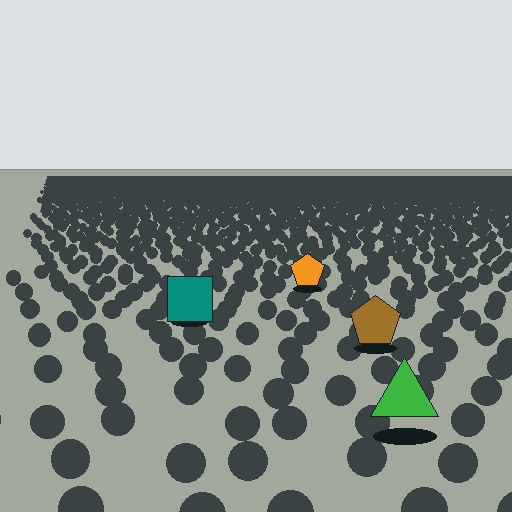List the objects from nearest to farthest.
From nearest to farthest: the green triangle, the brown pentagon, the teal square, the orange pentagon.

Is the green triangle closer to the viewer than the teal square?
Yes. The green triangle is closer — you can tell from the texture gradient: the ground texture is coarser near it.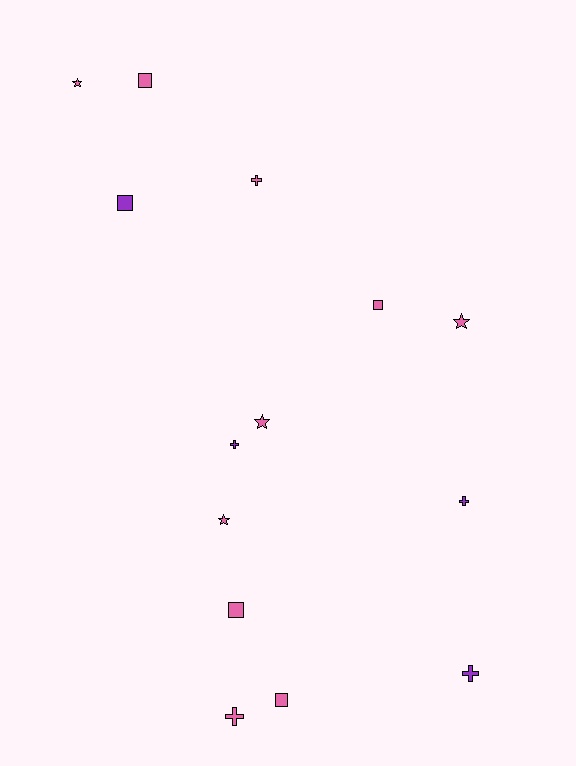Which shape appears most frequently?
Square, with 5 objects.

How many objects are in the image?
There are 14 objects.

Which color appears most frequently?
Pink, with 10 objects.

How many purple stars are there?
There are no purple stars.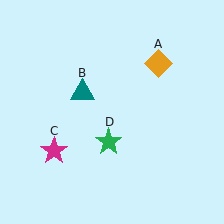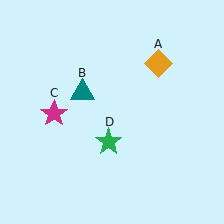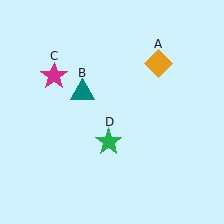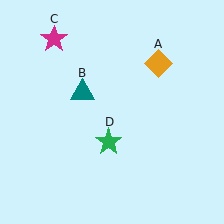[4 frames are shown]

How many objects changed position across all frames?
1 object changed position: magenta star (object C).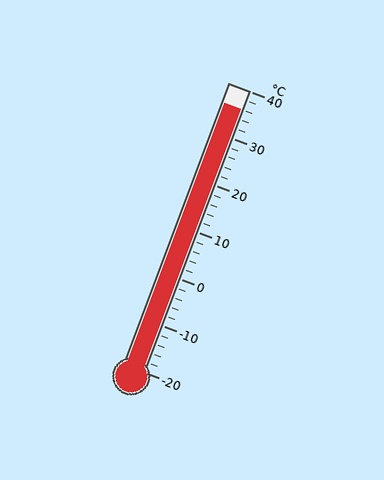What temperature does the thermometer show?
The thermometer shows approximately 36°C.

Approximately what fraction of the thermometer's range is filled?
The thermometer is filled to approximately 95% of its range.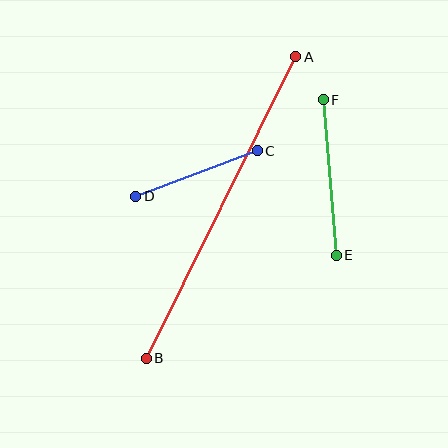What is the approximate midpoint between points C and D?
The midpoint is at approximately (196, 174) pixels.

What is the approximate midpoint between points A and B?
The midpoint is at approximately (221, 207) pixels.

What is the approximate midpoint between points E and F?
The midpoint is at approximately (330, 177) pixels.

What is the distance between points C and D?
The distance is approximately 130 pixels.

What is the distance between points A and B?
The distance is approximately 336 pixels.